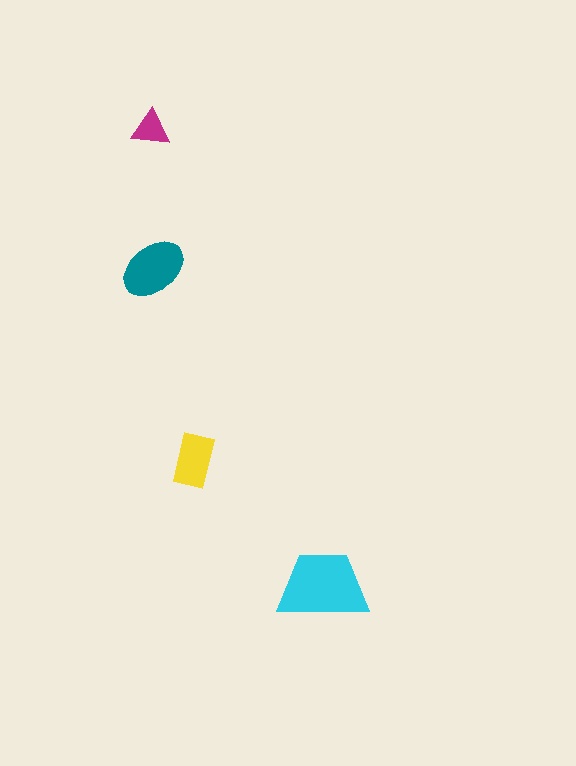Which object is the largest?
The cyan trapezoid.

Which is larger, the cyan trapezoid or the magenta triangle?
The cyan trapezoid.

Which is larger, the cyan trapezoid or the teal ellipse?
The cyan trapezoid.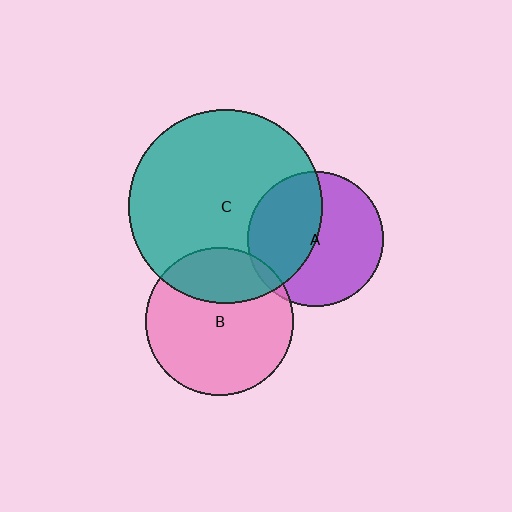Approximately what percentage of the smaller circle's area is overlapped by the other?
Approximately 30%.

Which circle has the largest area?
Circle C (teal).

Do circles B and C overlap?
Yes.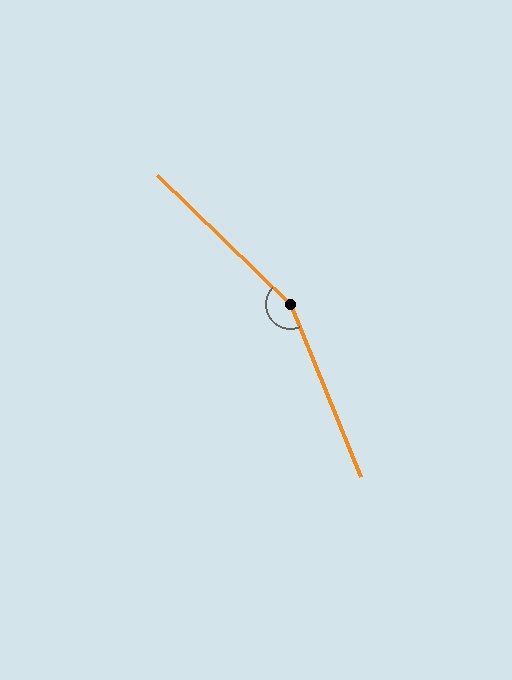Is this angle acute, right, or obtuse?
It is obtuse.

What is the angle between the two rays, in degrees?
Approximately 156 degrees.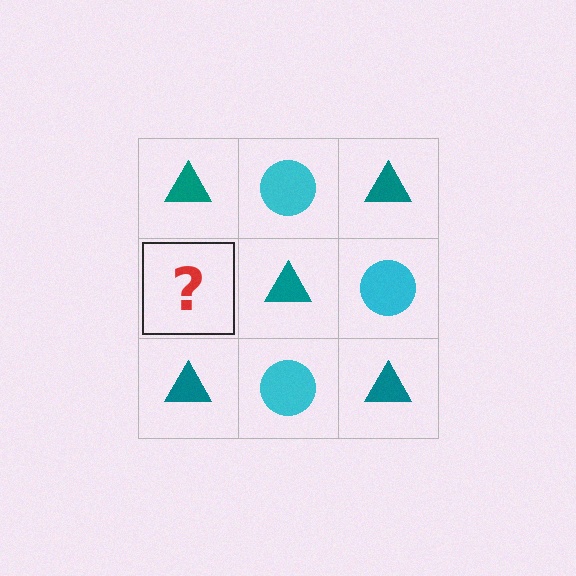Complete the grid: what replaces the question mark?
The question mark should be replaced with a cyan circle.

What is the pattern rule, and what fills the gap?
The rule is that it alternates teal triangle and cyan circle in a checkerboard pattern. The gap should be filled with a cyan circle.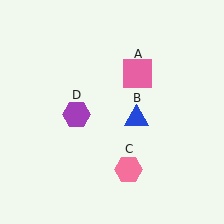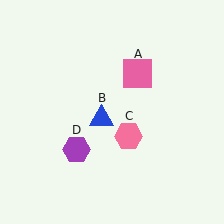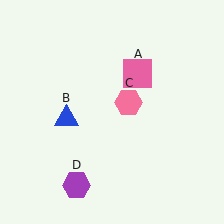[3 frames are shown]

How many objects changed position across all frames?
3 objects changed position: blue triangle (object B), pink hexagon (object C), purple hexagon (object D).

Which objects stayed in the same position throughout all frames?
Pink square (object A) remained stationary.